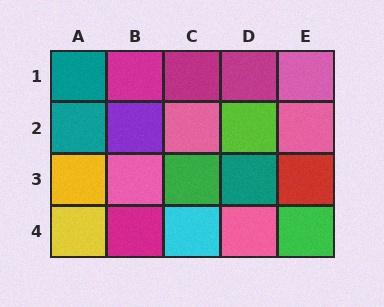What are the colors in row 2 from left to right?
Teal, purple, pink, lime, pink.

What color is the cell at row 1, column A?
Teal.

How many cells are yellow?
2 cells are yellow.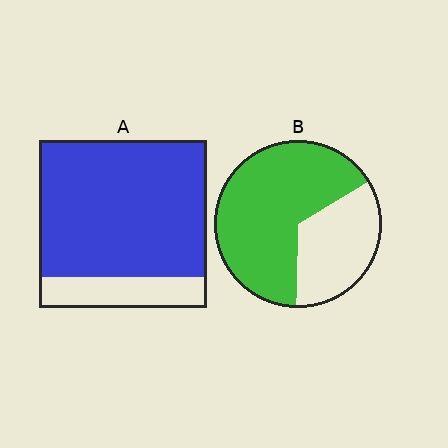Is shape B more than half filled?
Yes.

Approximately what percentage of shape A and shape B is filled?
A is approximately 80% and B is approximately 65%.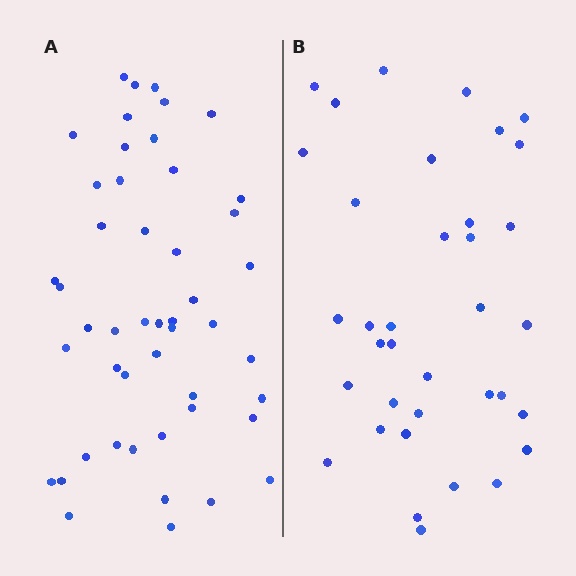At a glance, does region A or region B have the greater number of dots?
Region A (the left region) has more dots.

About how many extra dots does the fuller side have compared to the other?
Region A has roughly 12 or so more dots than region B.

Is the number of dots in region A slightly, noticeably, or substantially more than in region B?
Region A has noticeably more, but not dramatically so. The ratio is roughly 1.3 to 1.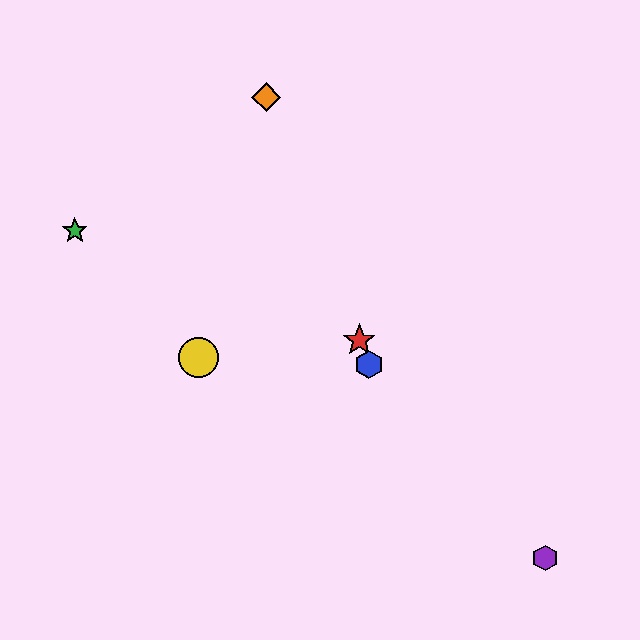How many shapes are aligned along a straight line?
3 shapes (the red star, the blue hexagon, the orange diamond) are aligned along a straight line.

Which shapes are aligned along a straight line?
The red star, the blue hexagon, the orange diamond are aligned along a straight line.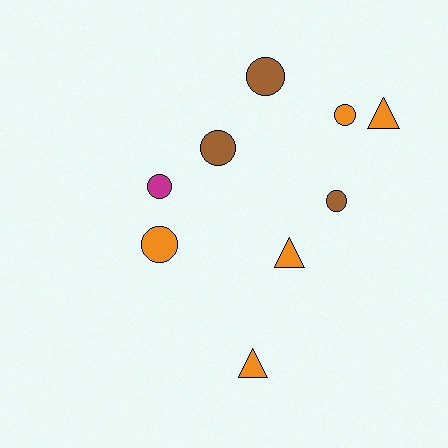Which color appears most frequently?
Orange, with 5 objects.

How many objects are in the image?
There are 9 objects.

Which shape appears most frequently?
Circle, with 6 objects.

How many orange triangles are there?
There are 3 orange triangles.